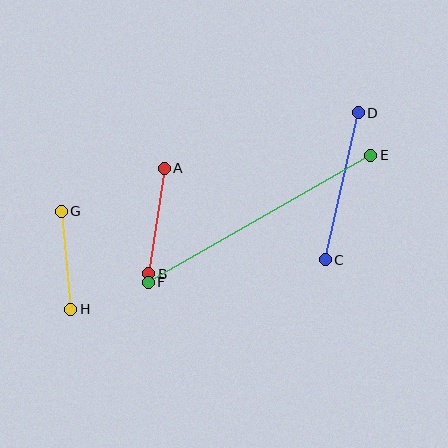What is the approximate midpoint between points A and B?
The midpoint is at approximately (156, 221) pixels.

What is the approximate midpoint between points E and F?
The midpoint is at approximately (259, 219) pixels.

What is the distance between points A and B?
The distance is approximately 107 pixels.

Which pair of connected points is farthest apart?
Points E and F are farthest apart.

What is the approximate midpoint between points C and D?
The midpoint is at approximately (342, 186) pixels.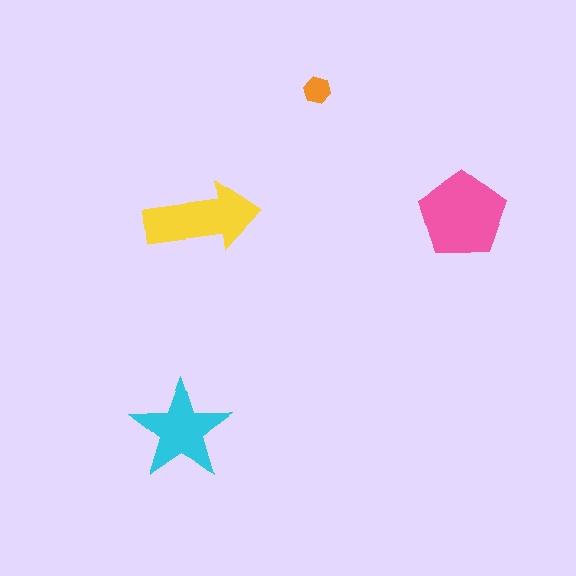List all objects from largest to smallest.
The pink pentagon, the yellow arrow, the cyan star, the orange hexagon.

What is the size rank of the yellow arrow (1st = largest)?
2nd.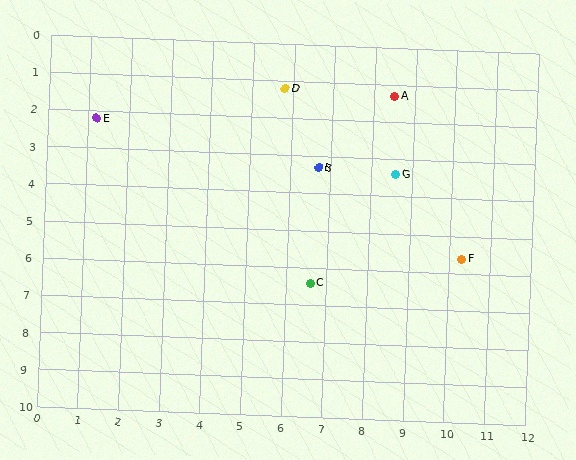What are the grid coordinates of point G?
Point G is at approximately (8.6, 3.4).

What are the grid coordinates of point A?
Point A is at approximately (8.5, 1.3).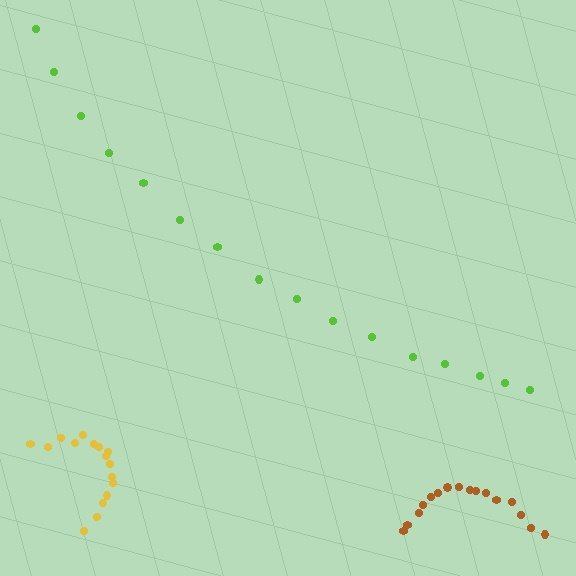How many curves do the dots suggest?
There are 3 distinct paths.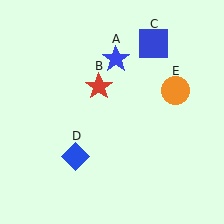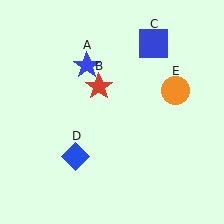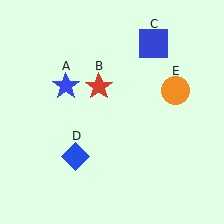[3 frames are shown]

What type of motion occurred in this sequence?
The blue star (object A) rotated counterclockwise around the center of the scene.